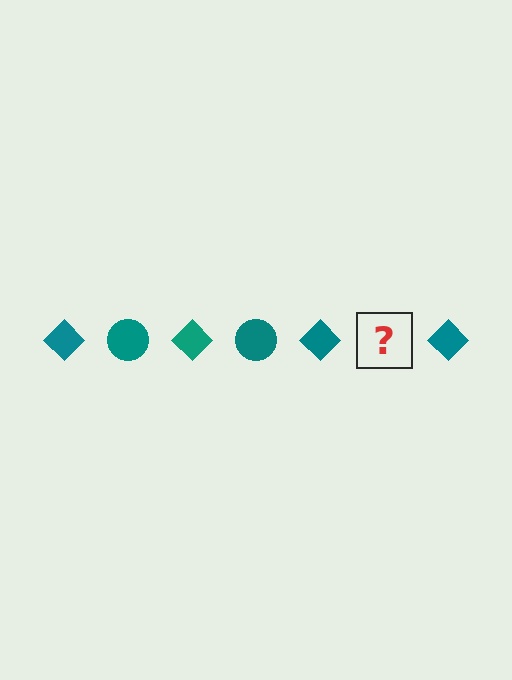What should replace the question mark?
The question mark should be replaced with a teal circle.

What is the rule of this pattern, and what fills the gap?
The rule is that the pattern cycles through diamond, circle shapes in teal. The gap should be filled with a teal circle.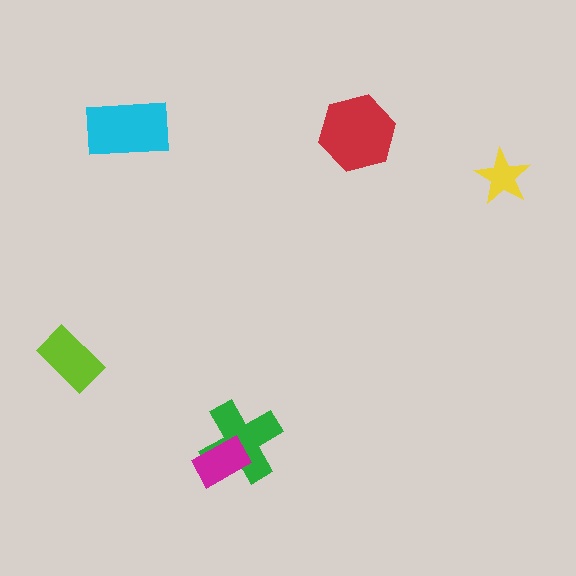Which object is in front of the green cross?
The magenta rectangle is in front of the green cross.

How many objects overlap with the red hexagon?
0 objects overlap with the red hexagon.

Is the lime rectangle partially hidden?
No, no other shape covers it.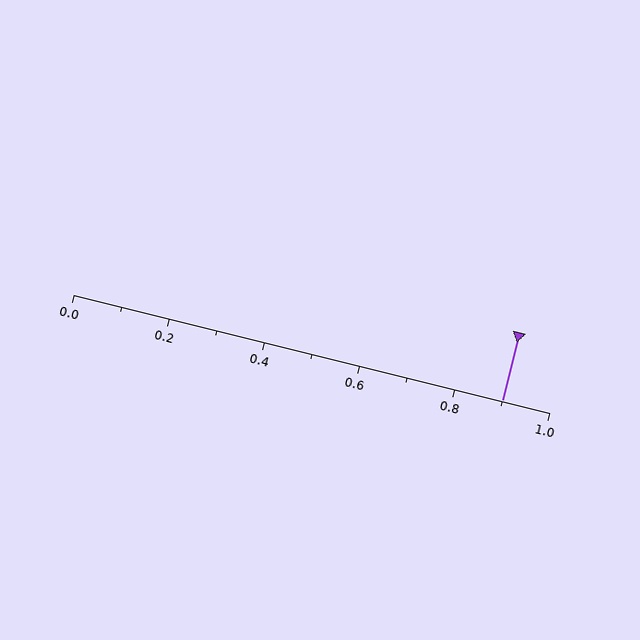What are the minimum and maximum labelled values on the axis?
The axis runs from 0.0 to 1.0.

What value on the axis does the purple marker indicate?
The marker indicates approximately 0.9.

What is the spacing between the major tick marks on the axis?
The major ticks are spaced 0.2 apart.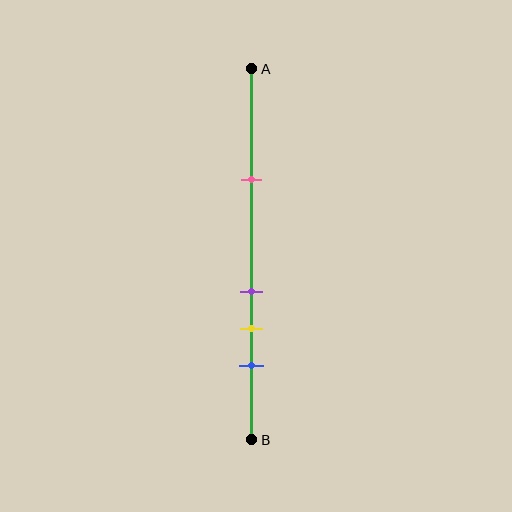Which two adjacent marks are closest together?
The purple and yellow marks are the closest adjacent pair.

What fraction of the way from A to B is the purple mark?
The purple mark is approximately 60% (0.6) of the way from A to B.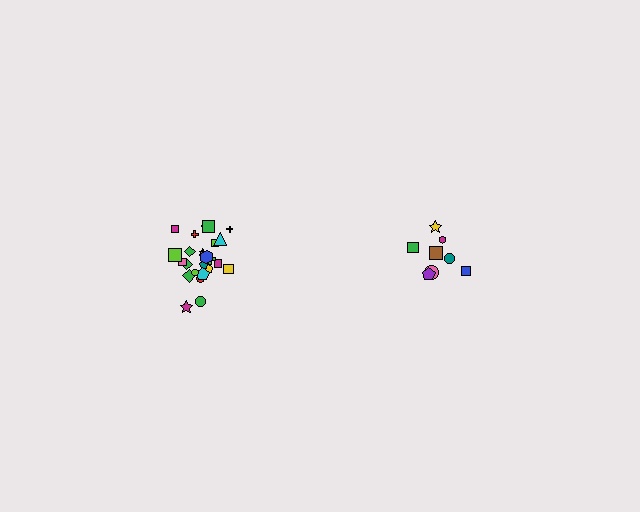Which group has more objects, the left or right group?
The left group.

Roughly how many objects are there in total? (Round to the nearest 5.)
Roughly 35 objects in total.